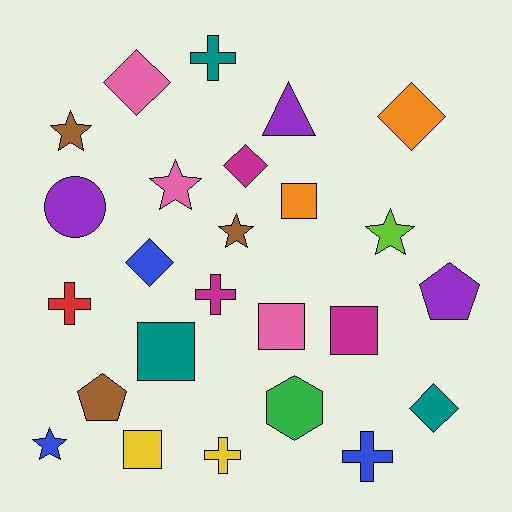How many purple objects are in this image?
There are 3 purple objects.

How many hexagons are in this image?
There is 1 hexagon.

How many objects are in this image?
There are 25 objects.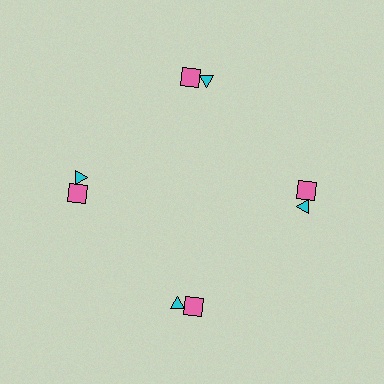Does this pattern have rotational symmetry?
Yes, this pattern has 4-fold rotational symmetry. It looks the same after rotating 90 degrees around the center.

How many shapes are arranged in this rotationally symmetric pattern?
There are 8 shapes, arranged in 4 groups of 2.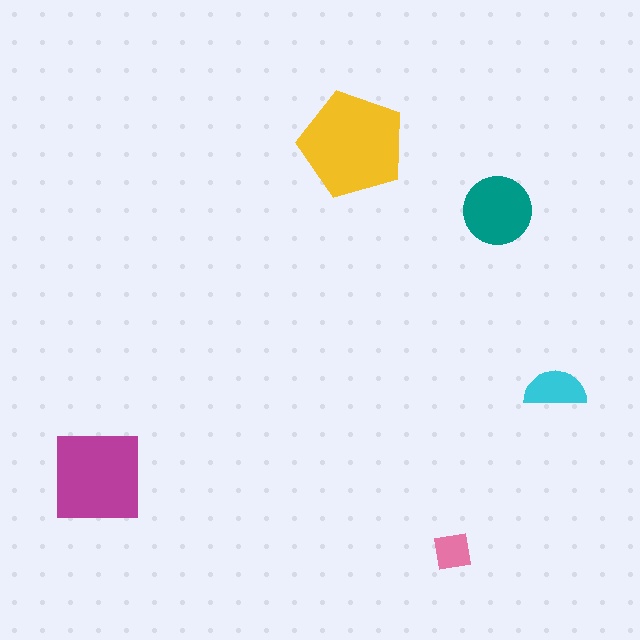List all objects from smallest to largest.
The pink square, the cyan semicircle, the teal circle, the magenta square, the yellow pentagon.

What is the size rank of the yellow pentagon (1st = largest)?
1st.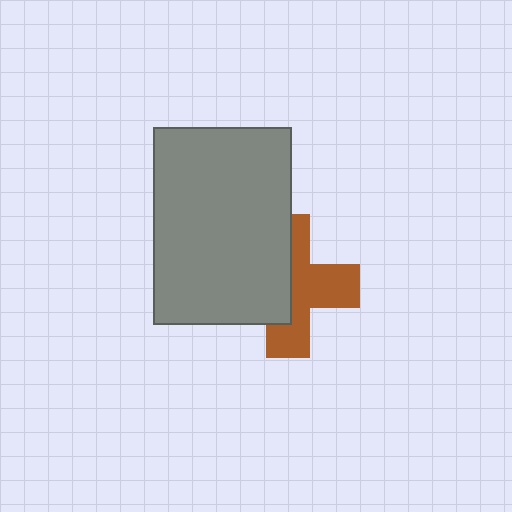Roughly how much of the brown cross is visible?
About half of it is visible (roughly 52%).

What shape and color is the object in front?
The object in front is a gray rectangle.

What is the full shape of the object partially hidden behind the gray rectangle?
The partially hidden object is a brown cross.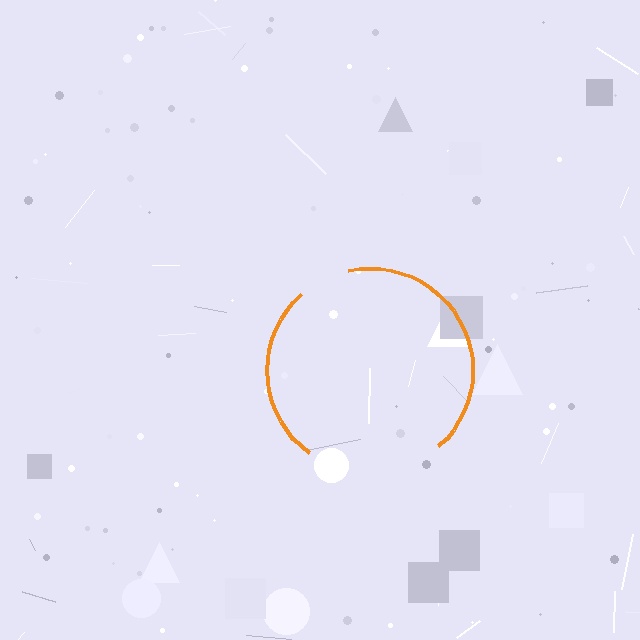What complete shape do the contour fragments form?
The contour fragments form a circle.